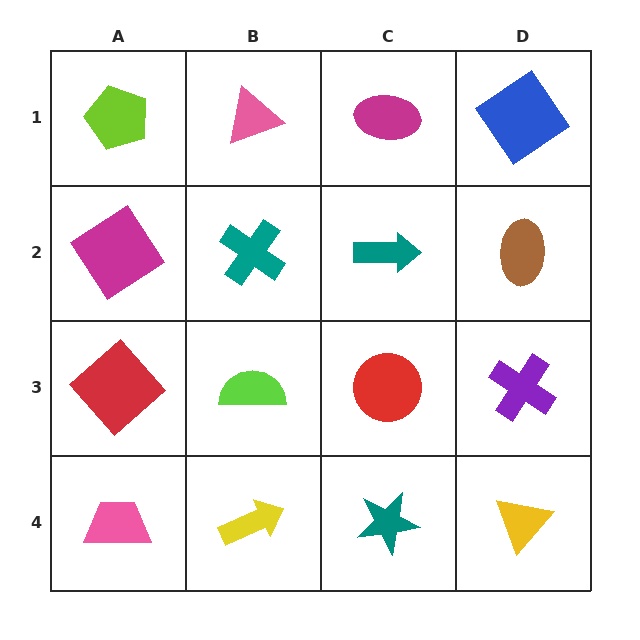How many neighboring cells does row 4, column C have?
3.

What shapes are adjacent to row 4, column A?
A red diamond (row 3, column A), a yellow arrow (row 4, column B).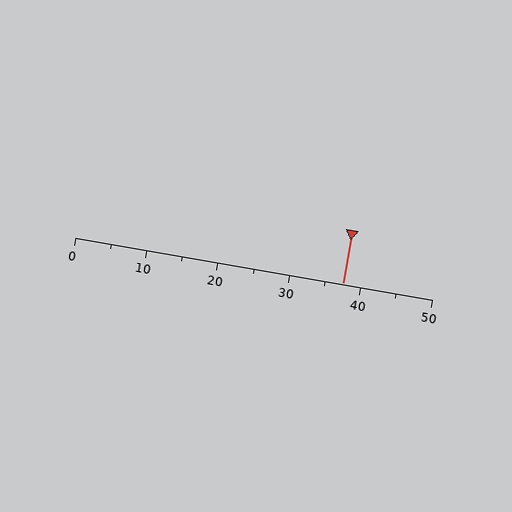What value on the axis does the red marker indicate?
The marker indicates approximately 37.5.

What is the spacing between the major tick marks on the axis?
The major ticks are spaced 10 apart.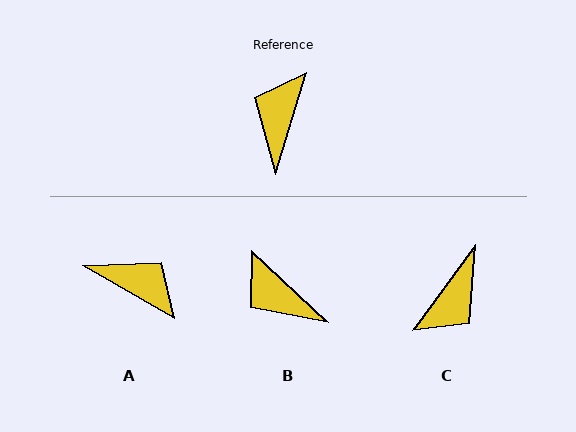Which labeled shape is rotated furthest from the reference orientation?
C, about 160 degrees away.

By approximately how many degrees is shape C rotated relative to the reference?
Approximately 160 degrees counter-clockwise.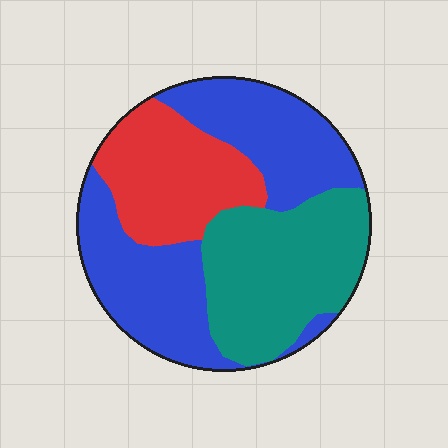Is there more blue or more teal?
Blue.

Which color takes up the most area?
Blue, at roughly 45%.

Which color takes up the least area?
Red, at roughly 25%.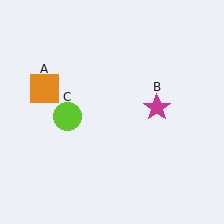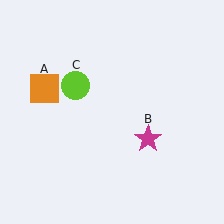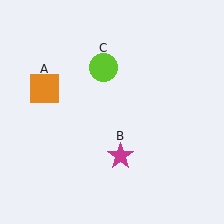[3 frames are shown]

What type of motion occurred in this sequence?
The magenta star (object B), lime circle (object C) rotated clockwise around the center of the scene.